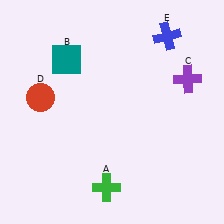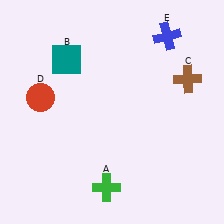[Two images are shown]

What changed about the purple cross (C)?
In Image 1, C is purple. In Image 2, it changed to brown.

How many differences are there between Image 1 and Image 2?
There is 1 difference between the two images.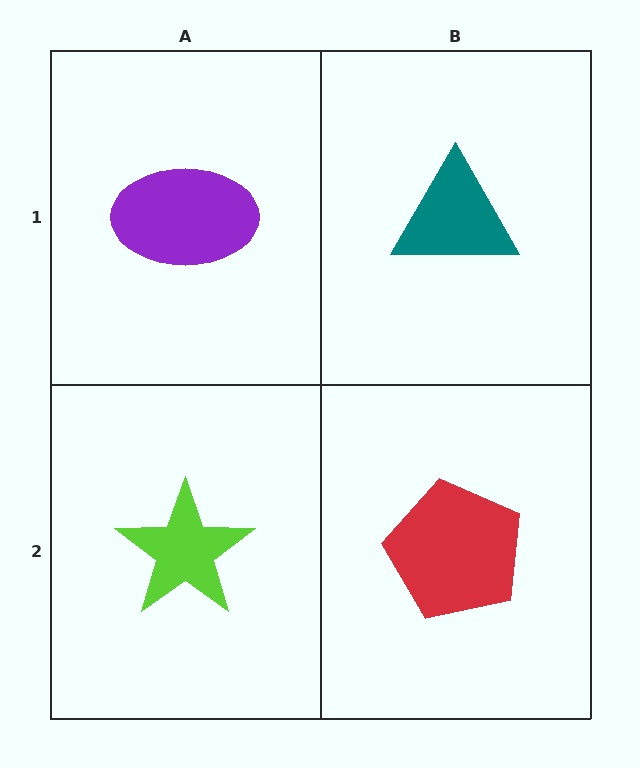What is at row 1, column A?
A purple ellipse.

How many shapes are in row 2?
2 shapes.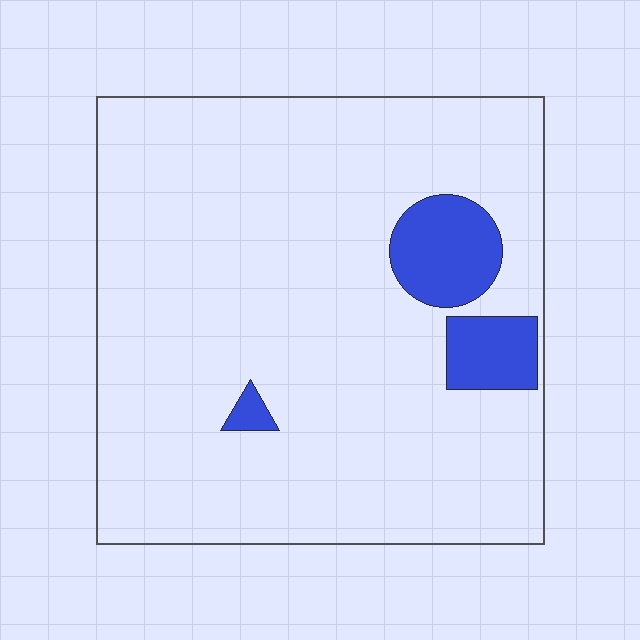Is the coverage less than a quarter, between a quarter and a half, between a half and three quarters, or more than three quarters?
Less than a quarter.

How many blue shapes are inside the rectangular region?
3.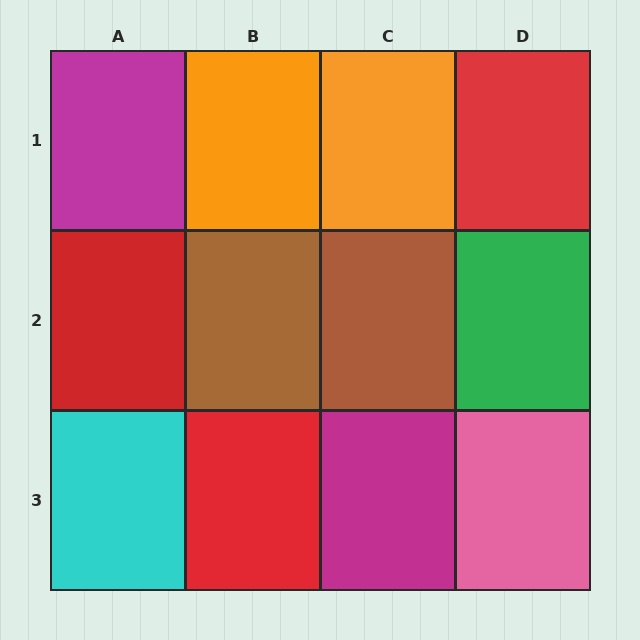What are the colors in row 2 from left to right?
Red, brown, brown, green.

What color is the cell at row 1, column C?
Orange.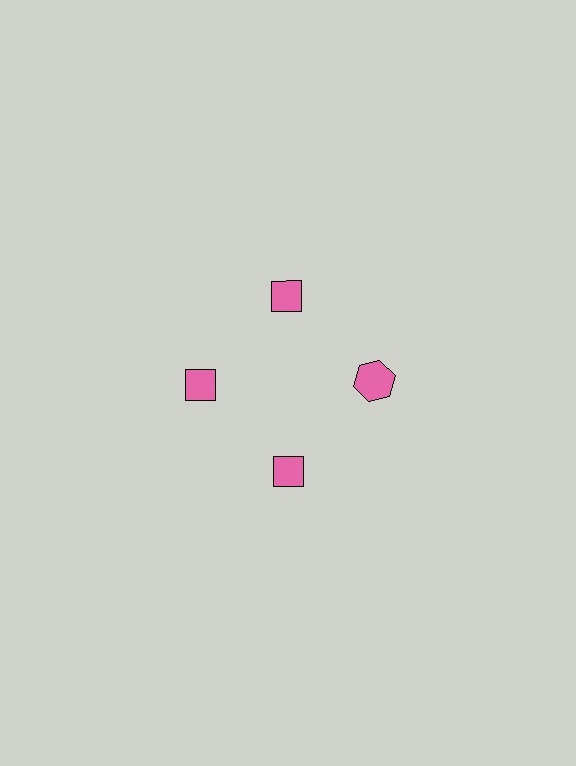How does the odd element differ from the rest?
It has a different shape: hexagon instead of diamond.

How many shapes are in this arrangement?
There are 4 shapes arranged in a ring pattern.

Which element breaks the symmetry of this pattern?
The pink hexagon at roughly the 3 o'clock position breaks the symmetry. All other shapes are pink diamonds.